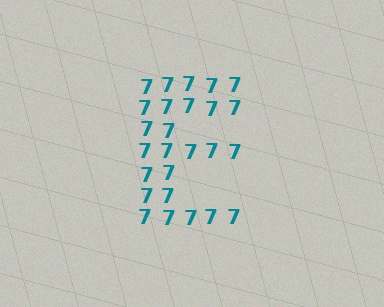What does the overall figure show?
The overall figure shows the letter E.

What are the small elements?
The small elements are digit 7's.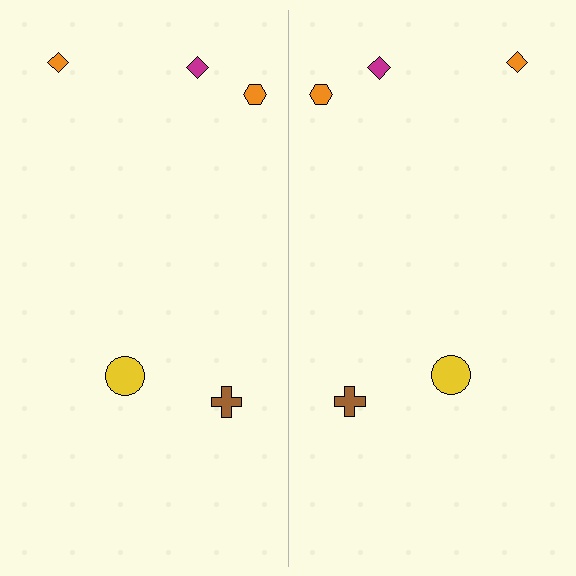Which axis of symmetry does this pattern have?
The pattern has a vertical axis of symmetry running through the center of the image.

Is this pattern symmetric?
Yes, this pattern has bilateral (reflection) symmetry.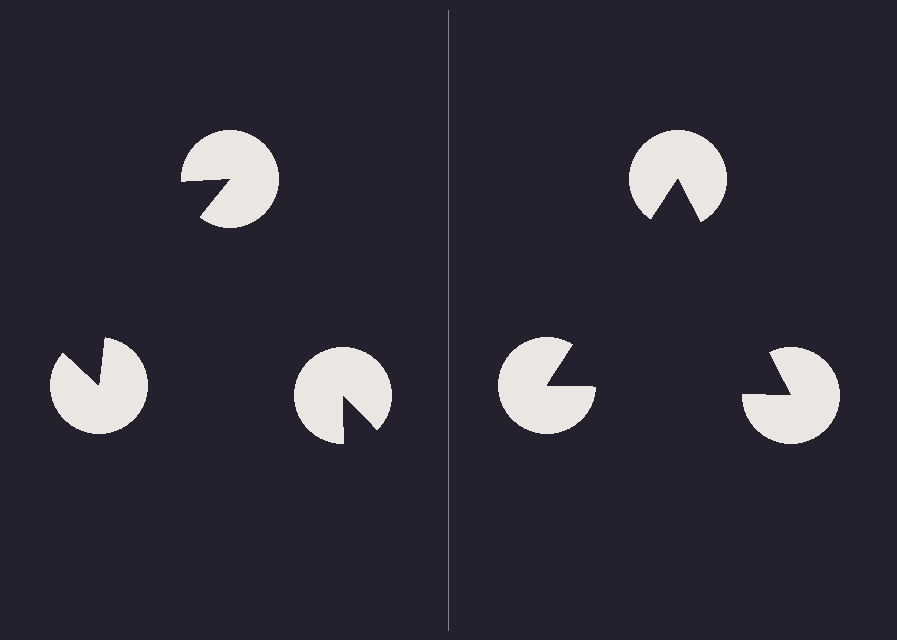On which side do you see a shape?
An illusory triangle appears on the right side. On the left side the wedge cuts are rotated, so no coherent shape forms.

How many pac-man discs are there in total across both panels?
6 — 3 on each side.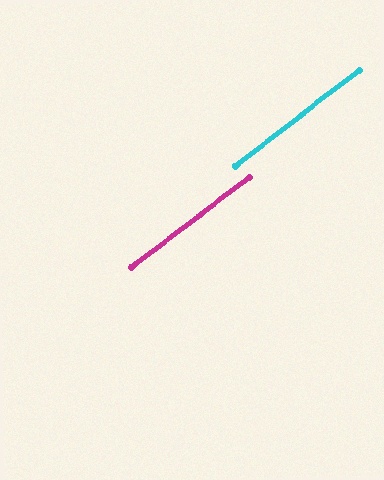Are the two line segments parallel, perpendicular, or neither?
Parallel — their directions differ by only 0.3°.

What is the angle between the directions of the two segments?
Approximately 0 degrees.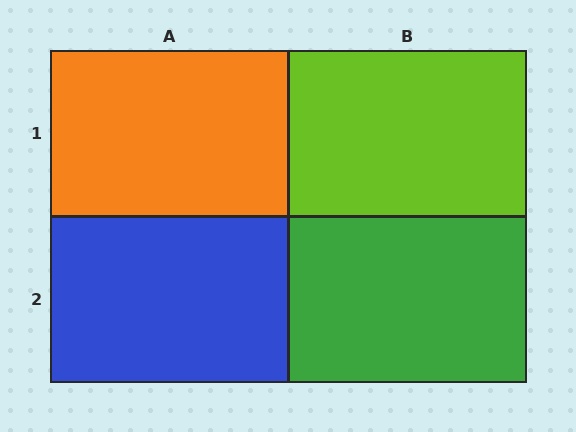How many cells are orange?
1 cell is orange.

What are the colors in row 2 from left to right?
Blue, green.